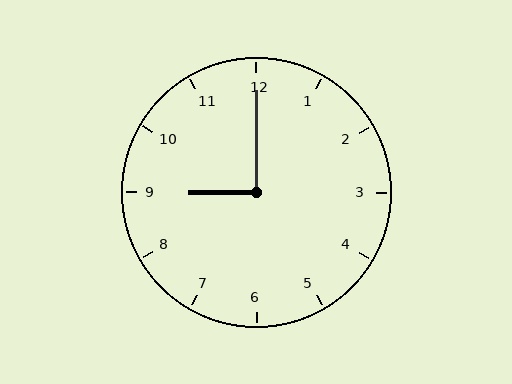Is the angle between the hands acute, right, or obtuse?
It is right.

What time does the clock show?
9:00.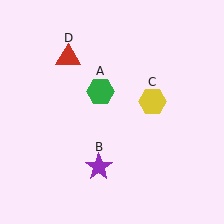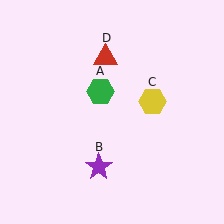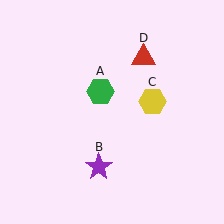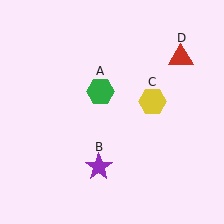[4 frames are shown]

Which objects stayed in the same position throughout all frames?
Green hexagon (object A) and purple star (object B) and yellow hexagon (object C) remained stationary.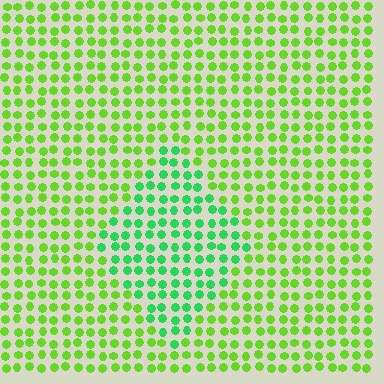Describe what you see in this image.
The image is filled with small lime elements in a uniform arrangement. A diamond-shaped region is visible where the elements are tinted to a slightly different hue, forming a subtle color boundary.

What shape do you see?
I see a diamond.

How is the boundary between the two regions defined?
The boundary is defined purely by a slight shift in hue (about 38 degrees). Spacing, size, and orientation are identical on both sides.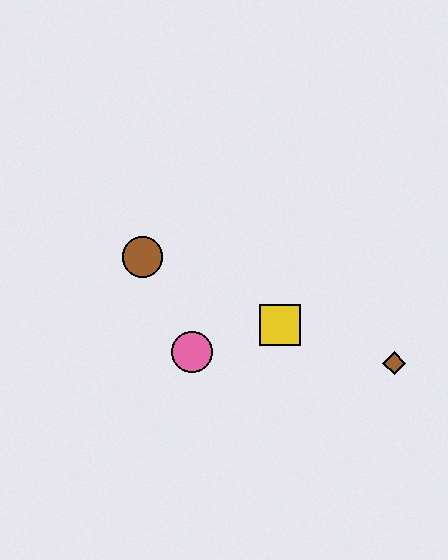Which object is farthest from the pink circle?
The brown diamond is farthest from the pink circle.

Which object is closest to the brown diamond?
The yellow square is closest to the brown diamond.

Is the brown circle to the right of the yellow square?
No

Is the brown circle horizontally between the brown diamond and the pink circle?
No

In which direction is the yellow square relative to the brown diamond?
The yellow square is to the left of the brown diamond.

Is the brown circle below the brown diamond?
No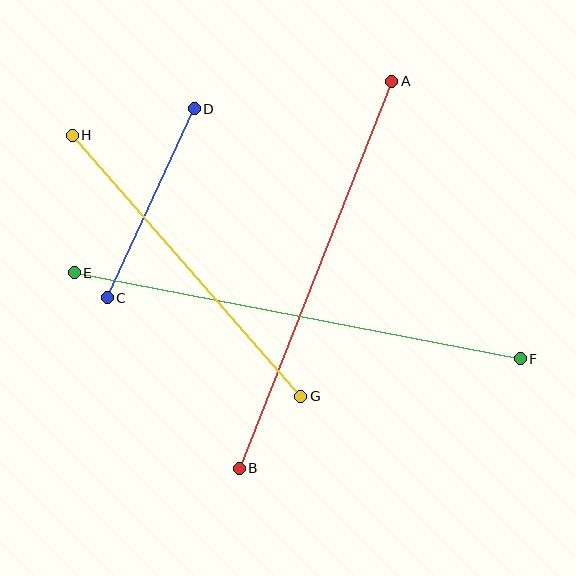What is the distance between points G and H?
The distance is approximately 347 pixels.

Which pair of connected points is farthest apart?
Points E and F are farthest apart.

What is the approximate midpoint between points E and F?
The midpoint is at approximately (297, 316) pixels.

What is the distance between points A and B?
The distance is approximately 416 pixels.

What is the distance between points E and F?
The distance is approximately 454 pixels.